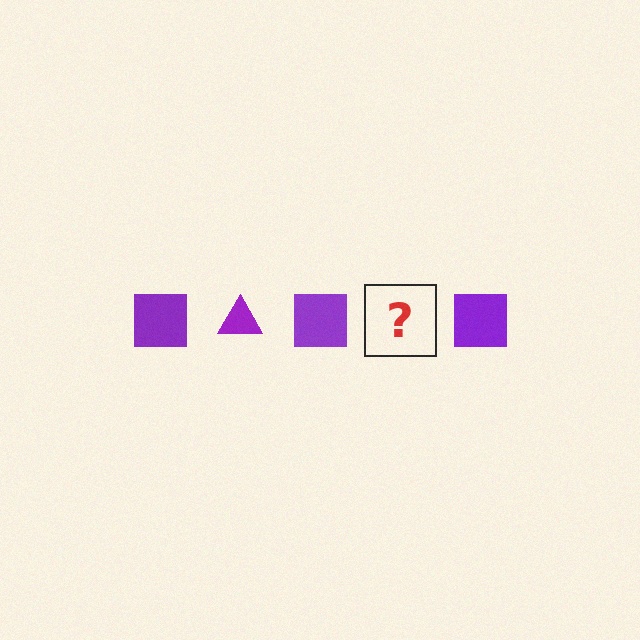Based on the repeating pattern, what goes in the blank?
The blank should be a purple triangle.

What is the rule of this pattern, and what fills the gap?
The rule is that the pattern cycles through square, triangle shapes in purple. The gap should be filled with a purple triangle.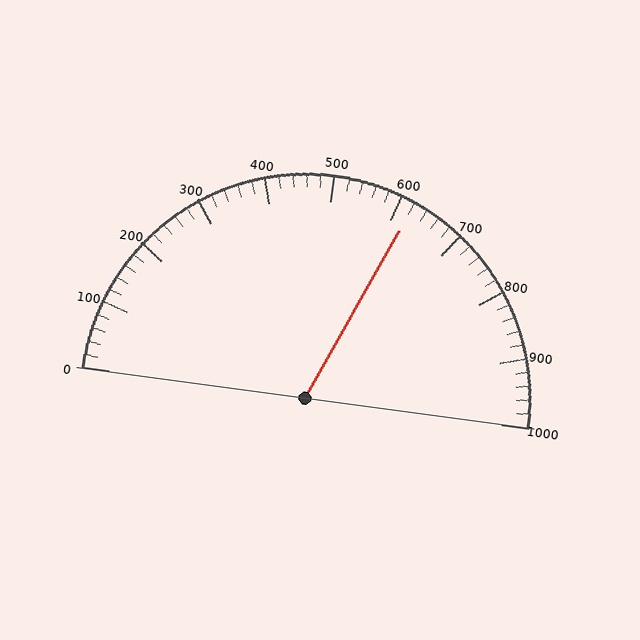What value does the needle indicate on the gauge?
The needle indicates approximately 620.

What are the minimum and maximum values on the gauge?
The gauge ranges from 0 to 1000.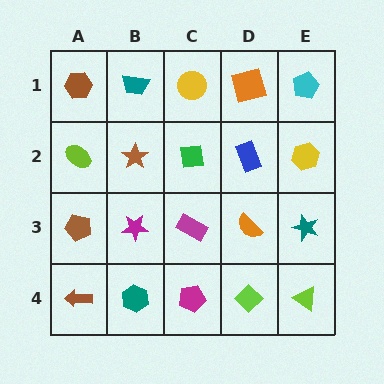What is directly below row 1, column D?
A blue rectangle.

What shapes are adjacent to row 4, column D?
An orange semicircle (row 3, column D), a magenta pentagon (row 4, column C), a lime triangle (row 4, column E).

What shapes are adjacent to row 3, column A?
A lime ellipse (row 2, column A), a brown arrow (row 4, column A), a magenta star (row 3, column B).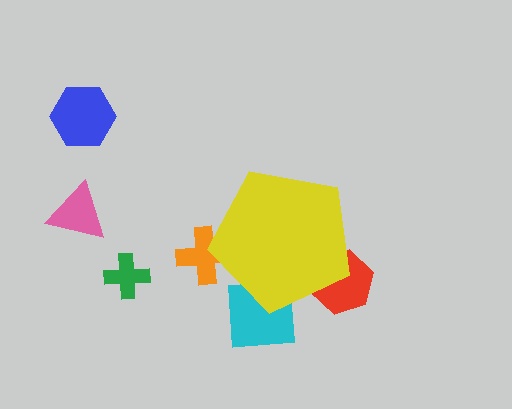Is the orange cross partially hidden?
Yes, the orange cross is partially hidden behind the yellow pentagon.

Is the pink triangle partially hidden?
No, the pink triangle is fully visible.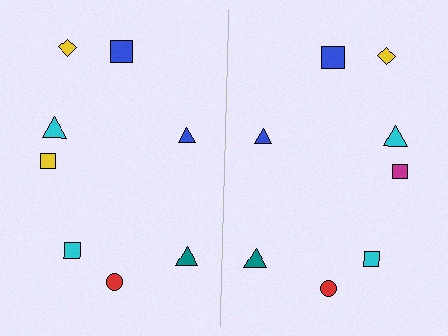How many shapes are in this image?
There are 16 shapes in this image.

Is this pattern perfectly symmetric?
No, the pattern is not perfectly symmetric. The magenta square on the right side breaks the symmetry — its mirror counterpart is yellow.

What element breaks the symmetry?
The magenta square on the right side breaks the symmetry — its mirror counterpart is yellow.